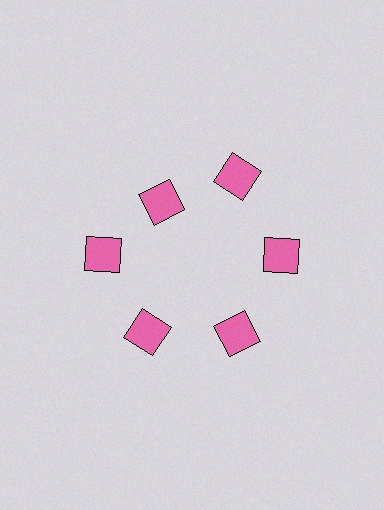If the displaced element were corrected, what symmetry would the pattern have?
It would have 6-fold rotational symmetry — the pattern would map onto itself every 60 degrees.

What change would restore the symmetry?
The symmetry would be restored by moving it outward, back onto the ring so that all 6 squares sit at equal angles and equal distance from the center.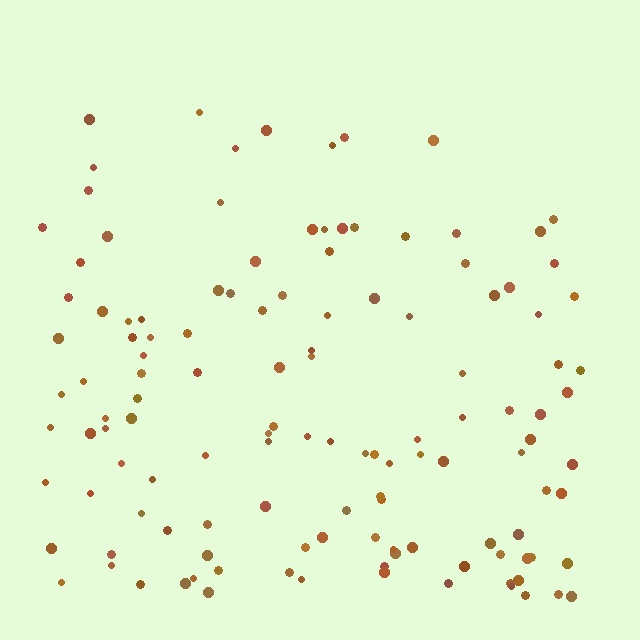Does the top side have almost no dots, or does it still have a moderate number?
Still a moderate number, just noticeably fewer than the bottom.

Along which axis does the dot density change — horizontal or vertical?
Vertical.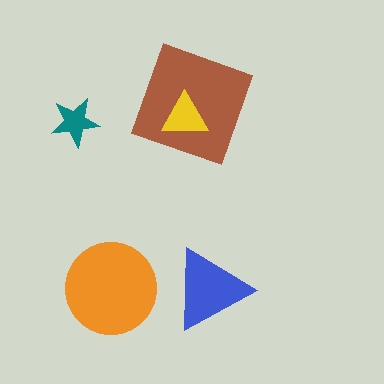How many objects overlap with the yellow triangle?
1 object overlaps with the yellow triangle.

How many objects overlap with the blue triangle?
0 objects overlap with the blue triangle.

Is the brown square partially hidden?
Yes, it is partially covered by another shape.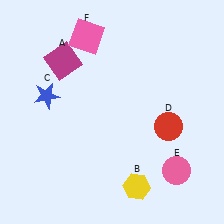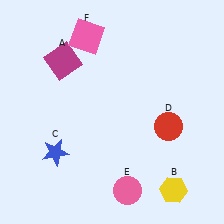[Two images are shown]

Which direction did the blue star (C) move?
The blue star (C) moved down.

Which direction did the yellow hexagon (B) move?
The yellow hexagon (B) moved right.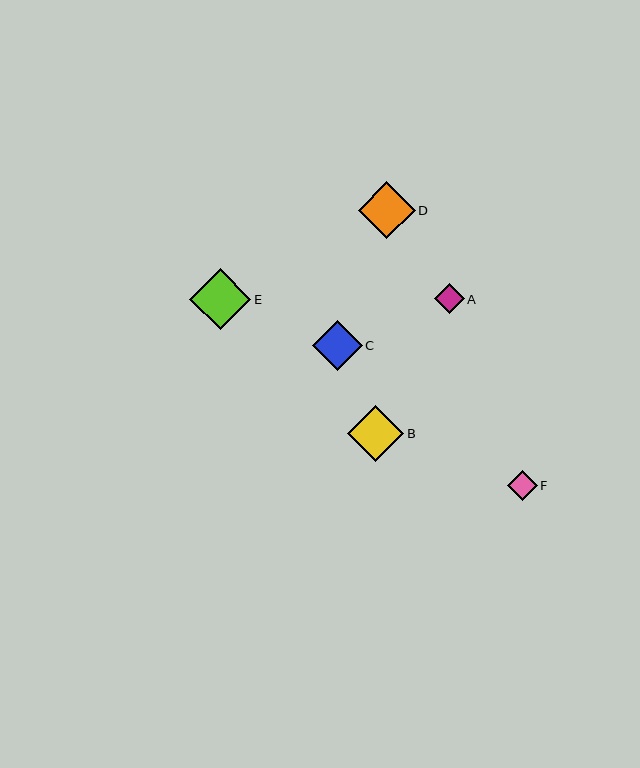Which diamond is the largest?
Diamond E is the largest with a size of approximately 61 pixels.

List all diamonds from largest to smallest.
From largest to smallest: E, D, B, C, A, F.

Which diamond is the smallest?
Diamond F is the smallest with a size of approximately 29 pixels.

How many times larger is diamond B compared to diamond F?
Diamond B is approximately 1.9 times the size of diamond F.